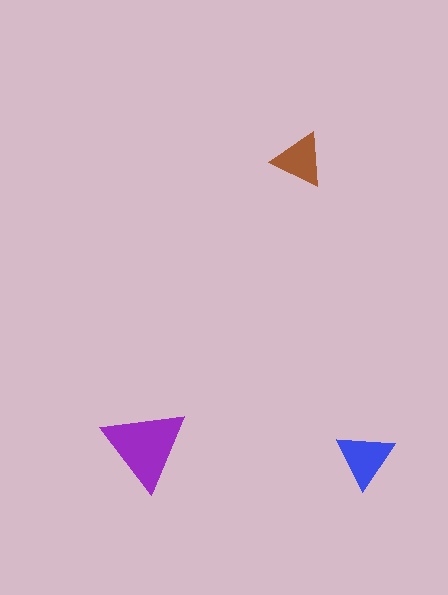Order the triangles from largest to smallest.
the purple one, the blue one, the brown one.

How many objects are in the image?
There are 3 objects in the image.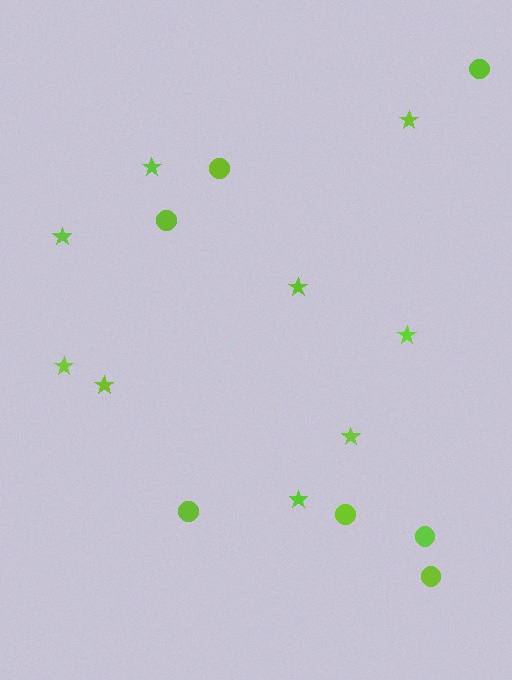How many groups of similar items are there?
There are 2 groups: one group of circles (7) and one group of stars (9).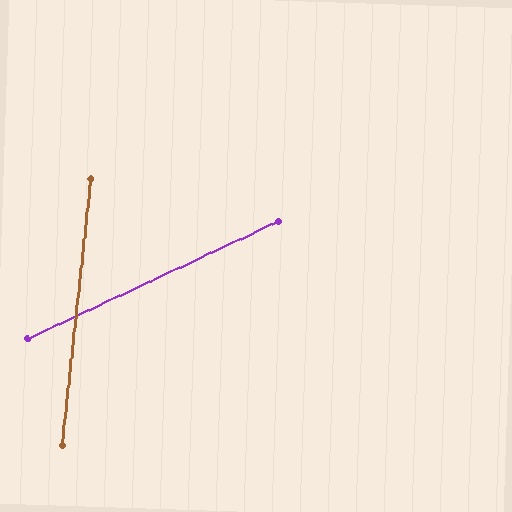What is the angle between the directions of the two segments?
Approximately 59 degrees.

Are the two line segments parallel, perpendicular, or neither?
Neither parallel nor perpendicular — they differ by about 59°.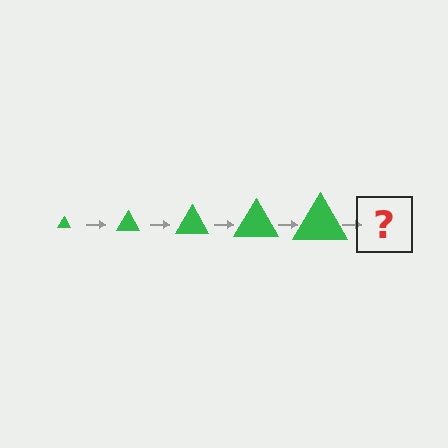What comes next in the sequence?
The next element should be a green triangle, larger than the previous one.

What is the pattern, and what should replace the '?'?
The pattern is that the triangle gets progressively larger each step. The '?' should be a green triangle, larger than the previous one.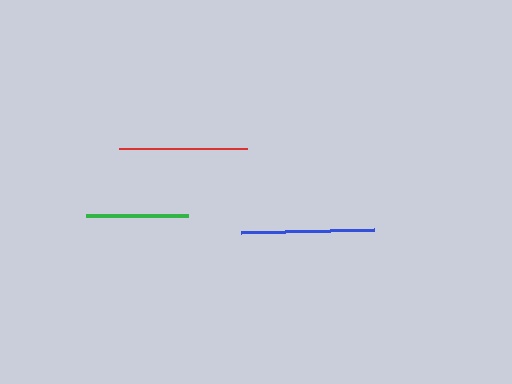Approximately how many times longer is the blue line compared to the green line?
The blue line is approximately 1.3 times the length of the green line.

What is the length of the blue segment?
The blue segment is approximately 132 pixels long.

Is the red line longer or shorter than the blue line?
The blue line is longer than the red line.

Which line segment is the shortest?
The green line is the shortest at approximately 102 pixels.